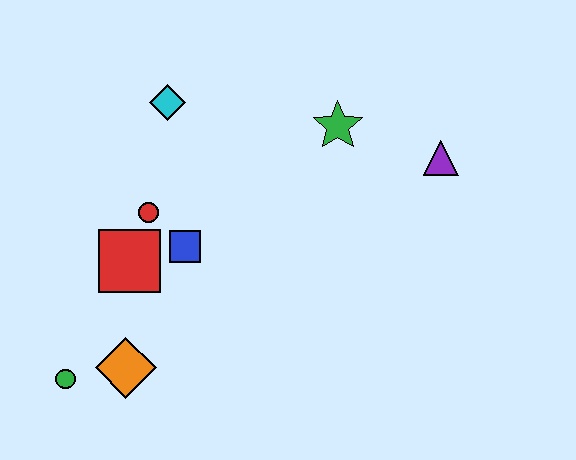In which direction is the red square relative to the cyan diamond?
The red square is below the cyan diamond.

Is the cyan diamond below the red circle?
No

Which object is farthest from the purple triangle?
The green circle is farthest from the purple triangle.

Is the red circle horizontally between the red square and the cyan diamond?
Yes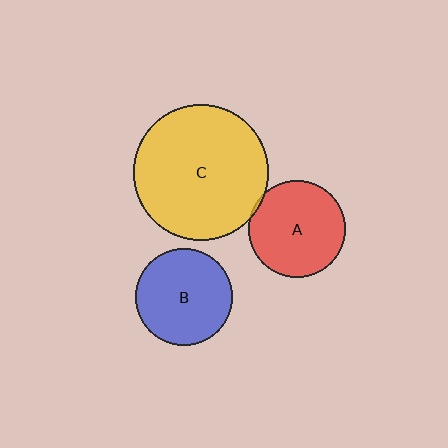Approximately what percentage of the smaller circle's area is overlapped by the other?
Approximately 5%.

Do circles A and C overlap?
Yes.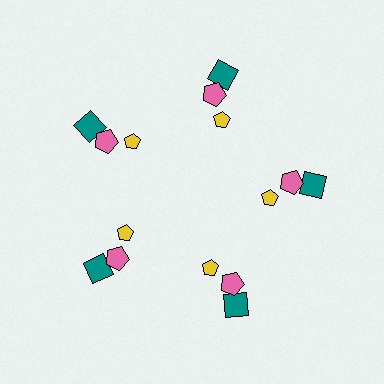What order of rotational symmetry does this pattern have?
This pattern has 5-fold rotational symmetry.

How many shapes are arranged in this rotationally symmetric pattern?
There are 15 shapes, arranged in 5 groups of 3.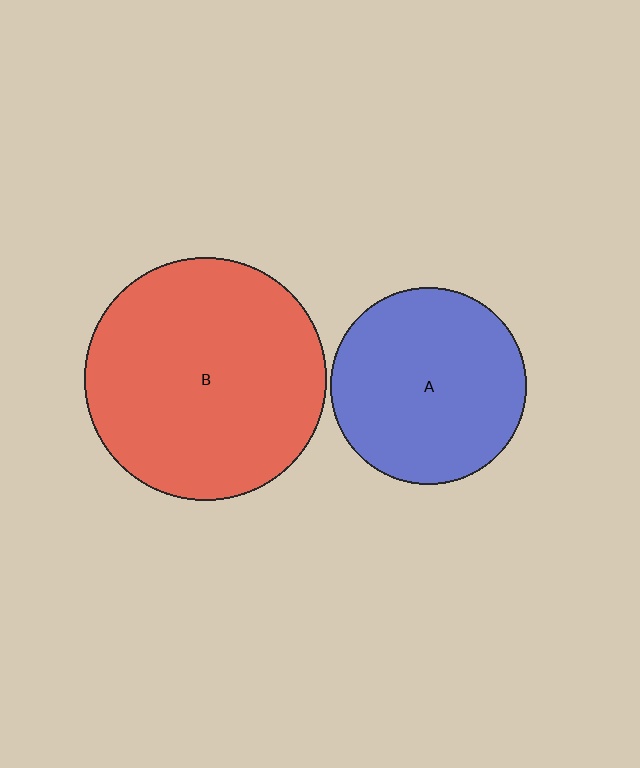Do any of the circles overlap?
No, none of the circles overlap.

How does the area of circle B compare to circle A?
Approximately 1.5 times.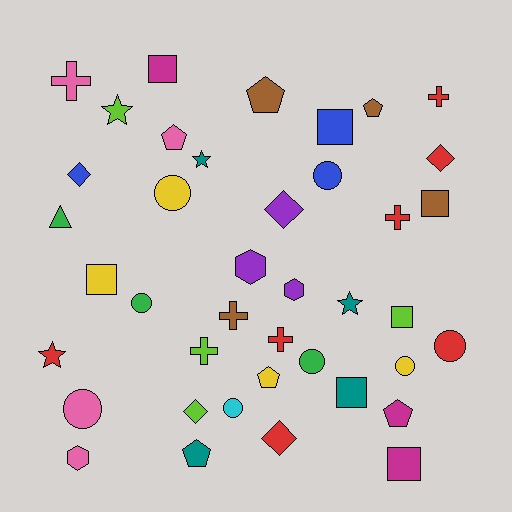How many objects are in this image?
There are 40 objects.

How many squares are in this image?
There are 7 squares.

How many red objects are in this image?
There are 7 red objects.